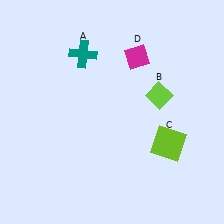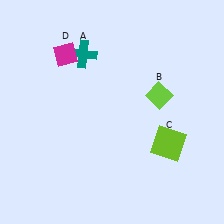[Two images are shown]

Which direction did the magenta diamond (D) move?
The magenta diamond (D) moved left.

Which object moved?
The magenta diamond (D) moved left.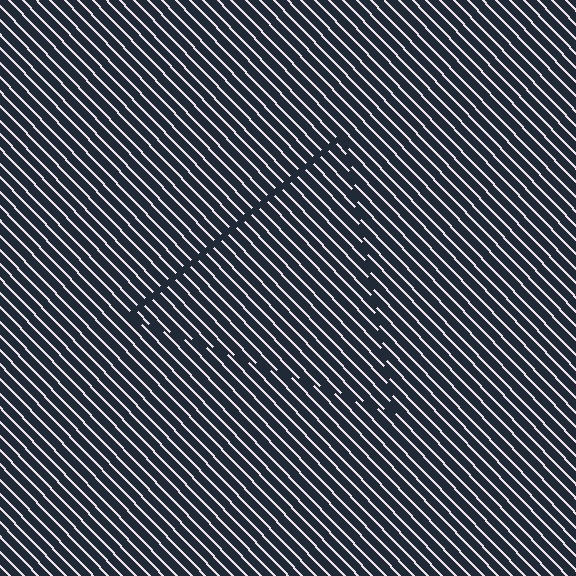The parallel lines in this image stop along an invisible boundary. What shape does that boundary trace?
An illusory triangle. The interior of the shape contains the same grating, shifted by half a period — the contour is defined by the phase discontinuity where line-ends from the inner and outer gratings abut.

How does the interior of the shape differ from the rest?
The interior of the shape contains the same grating, shifted by half a period — the contour is defined by the phase discontinuity where line-ends from the inner and outer gratings abut.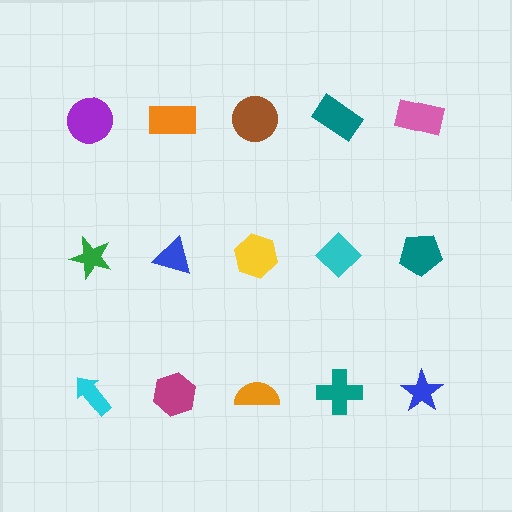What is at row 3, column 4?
A teal cross.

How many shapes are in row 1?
5 shapes.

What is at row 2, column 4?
A cyan diamond.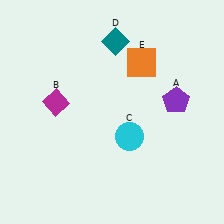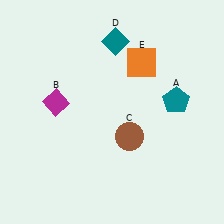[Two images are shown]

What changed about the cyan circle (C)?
In Image 1, C is cyan. In Image 2, it changed to brown.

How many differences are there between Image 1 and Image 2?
There are 2 differences between the two images.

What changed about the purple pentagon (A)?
In Image 1, A is purple. In Image 2, it changed to teal.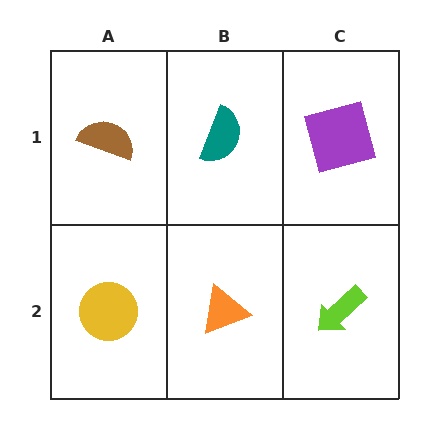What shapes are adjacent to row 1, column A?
A yellow circle (row 2, column A), a teal semicircle (row 1, column B).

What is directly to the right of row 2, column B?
A lime arrow.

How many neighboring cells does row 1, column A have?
2.